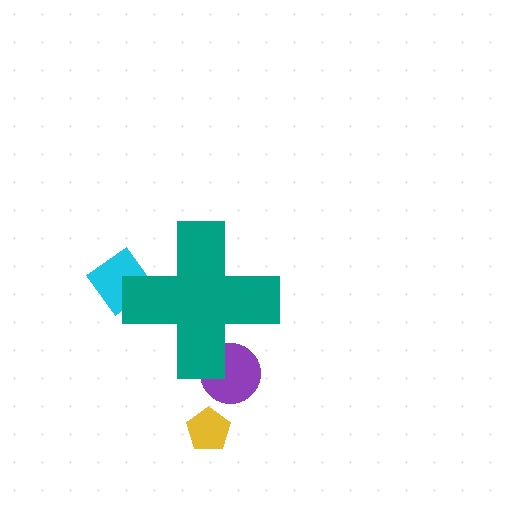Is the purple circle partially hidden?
Yes, the purple circle is partially hidden behind the teal cross.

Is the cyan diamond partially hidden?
Yes, the cyan diamond is partially hidden behind the teal cross.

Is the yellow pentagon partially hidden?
No, the yellow pentagon is fully visible.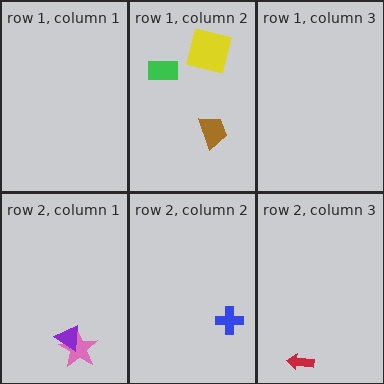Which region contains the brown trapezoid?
The row 1, column 2 region.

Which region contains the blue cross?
The row 2, column 2 region.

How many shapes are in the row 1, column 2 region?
3.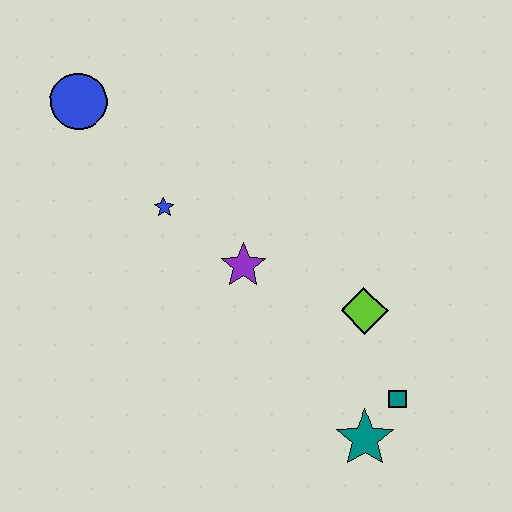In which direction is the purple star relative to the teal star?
The purple star is above the teal star.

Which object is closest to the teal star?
The teal square is closest to the teal star.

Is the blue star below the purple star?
No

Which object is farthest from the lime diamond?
The blue circle is farthest from the lime diamond.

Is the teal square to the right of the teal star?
Yes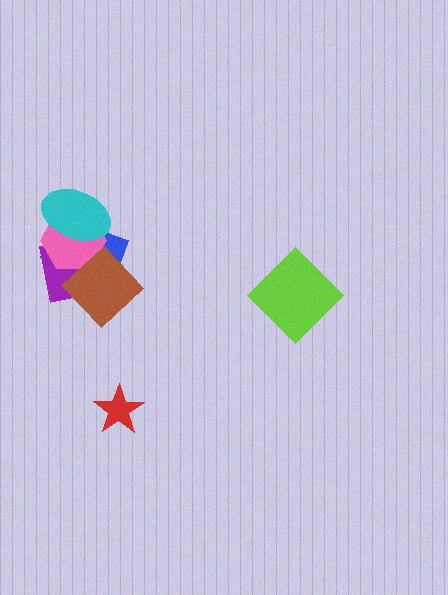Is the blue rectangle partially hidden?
Yes, it is partially covered by another shape.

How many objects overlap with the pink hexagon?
4 objects overlap with the pink hexagon.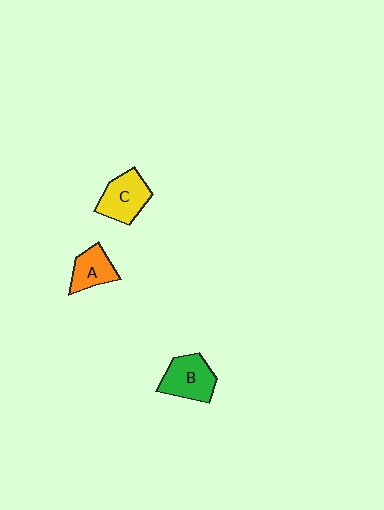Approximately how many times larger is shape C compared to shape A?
Approximately 1.3 times.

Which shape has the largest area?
Shape B (green).